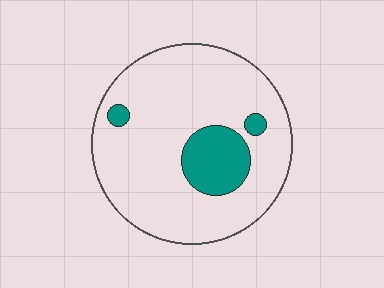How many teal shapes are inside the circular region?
3.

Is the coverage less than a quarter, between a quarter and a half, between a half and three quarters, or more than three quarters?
Less than a quarter.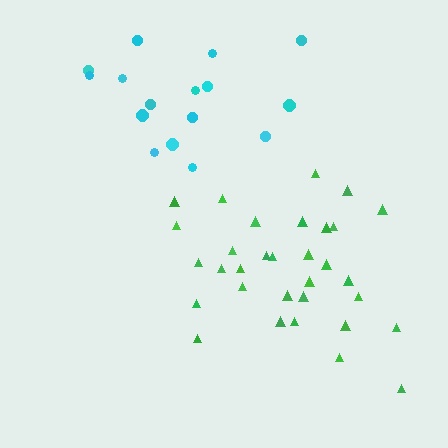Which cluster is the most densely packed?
Green.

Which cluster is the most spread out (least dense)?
Cyan.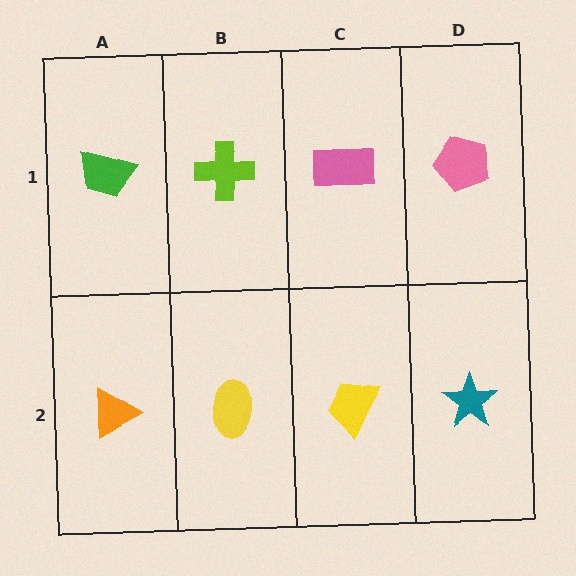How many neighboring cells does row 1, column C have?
3.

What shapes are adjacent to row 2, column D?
A pink pentagon (row 1, column D), a yellow trapezoid (row 2, column C).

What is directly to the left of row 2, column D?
A yellow trapezoid.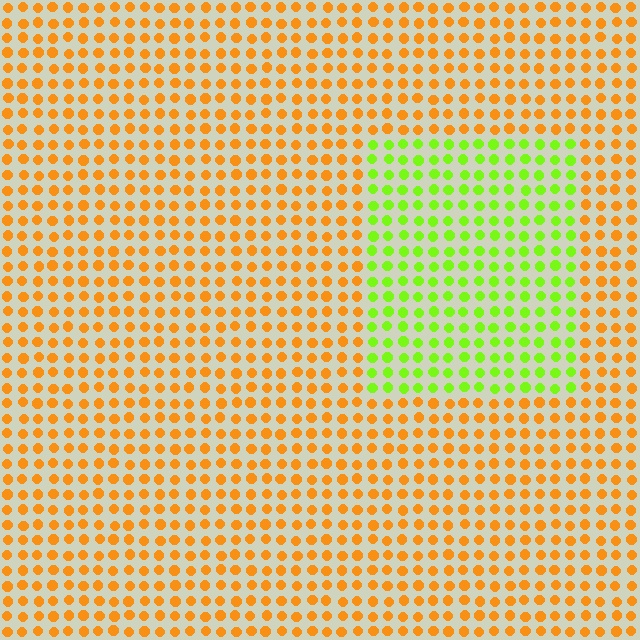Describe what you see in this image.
The image is filled with small orange elements in a uniform arrangement. A rectangle-shaped region is visible where the elements are tinted to a slightly different hue, forming a subtle color boundary.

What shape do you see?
I see a rectangle.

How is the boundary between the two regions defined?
The boundary is defined purely by a slight shift in hue (about 62 degrees). Spacing, size, and orientation are identical on both sides.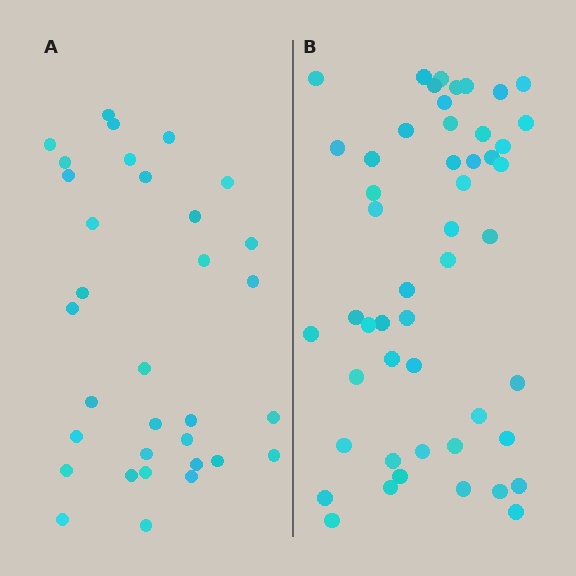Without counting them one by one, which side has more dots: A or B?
Region B (the right region) has more dots.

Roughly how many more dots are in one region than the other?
Region B has approximately 15 more dots than region A.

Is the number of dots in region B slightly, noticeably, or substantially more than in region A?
Region B has substantially more. The ratio is roughly 1.5 to 1.